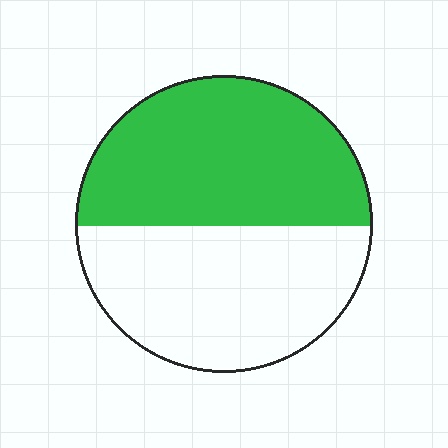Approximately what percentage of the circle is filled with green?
Approximately 50%.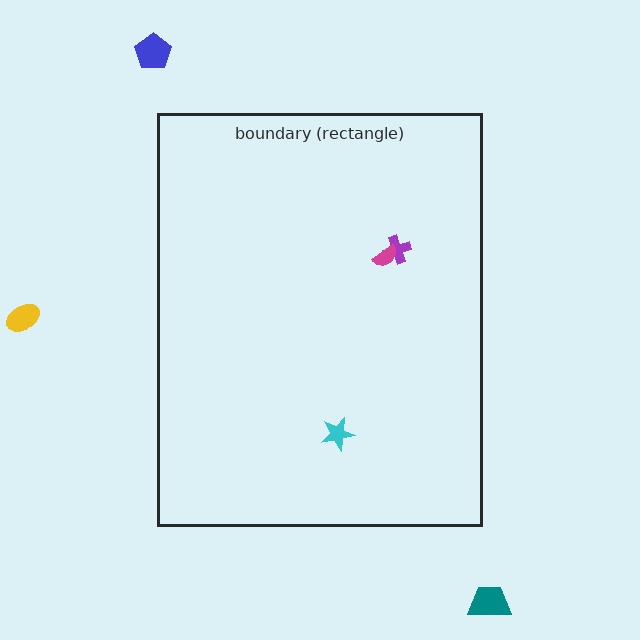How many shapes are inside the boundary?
3 inside, 3 outside.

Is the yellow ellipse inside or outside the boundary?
Outside.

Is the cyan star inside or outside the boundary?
Inside.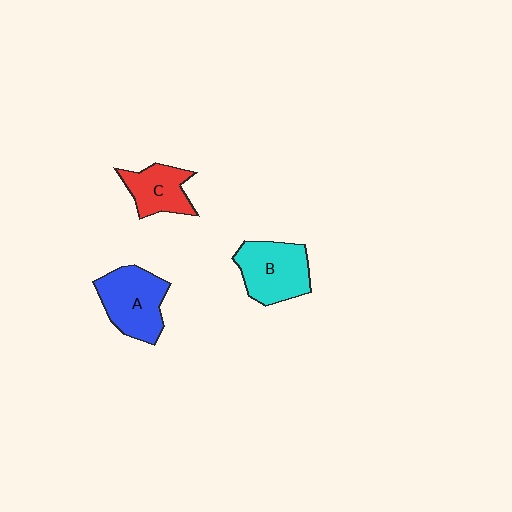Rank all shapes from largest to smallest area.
From largest to smallest: A (blue), B (cyan), C (red).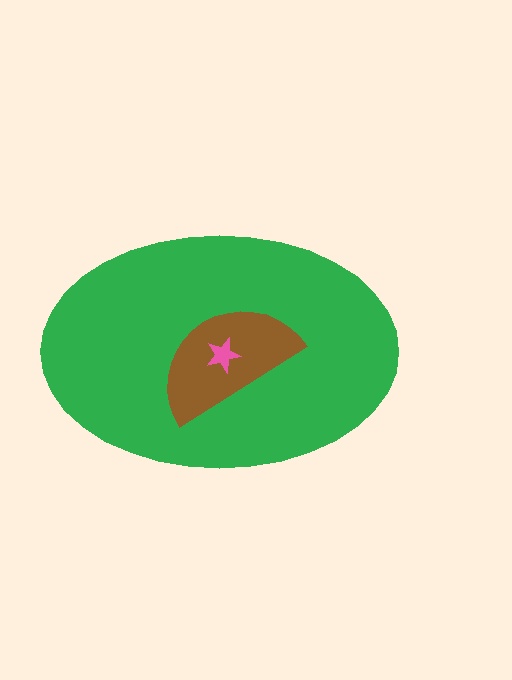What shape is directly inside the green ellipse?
The brown semicircle.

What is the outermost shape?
The green ellipse.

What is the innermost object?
The pink star.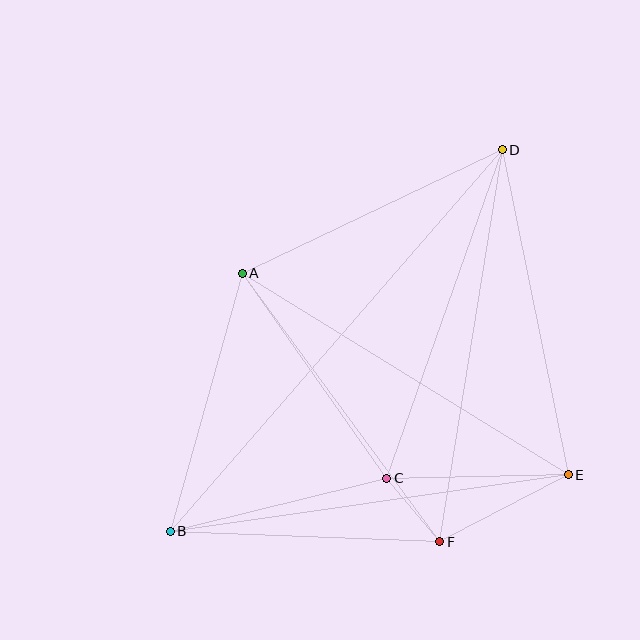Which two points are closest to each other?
Points C and F are closest to each other.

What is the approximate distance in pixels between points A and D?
The distance between A and D is approximately 288 pixels.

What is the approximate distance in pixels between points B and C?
The distance between B and C is approximately 223 pixels.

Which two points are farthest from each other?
Points B and D are farthest from each other.